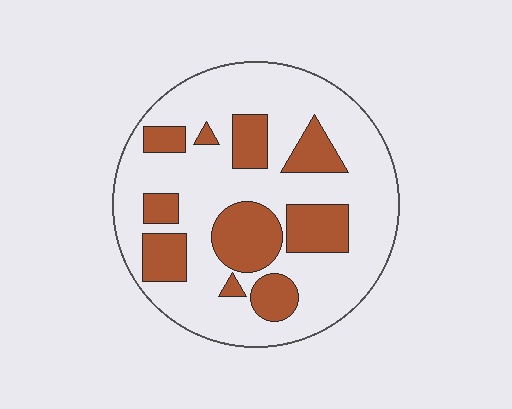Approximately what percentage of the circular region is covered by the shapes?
Approximately 30%.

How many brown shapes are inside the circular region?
10.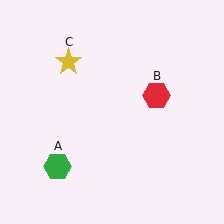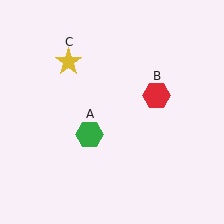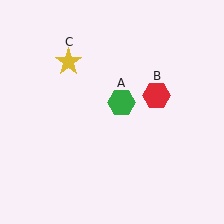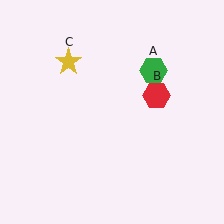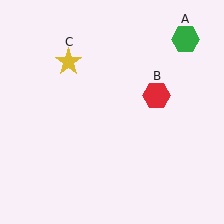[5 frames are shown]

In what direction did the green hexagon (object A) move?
The green hexagon (object A) moved up and to the right.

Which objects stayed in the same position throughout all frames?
Red hexagon (object B) and yellow star (object C) remained stationary.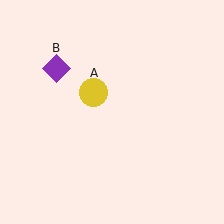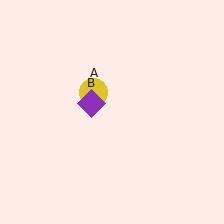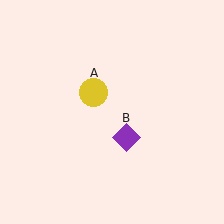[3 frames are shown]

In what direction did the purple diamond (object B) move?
The purple diamond (object B) moved down and to the right.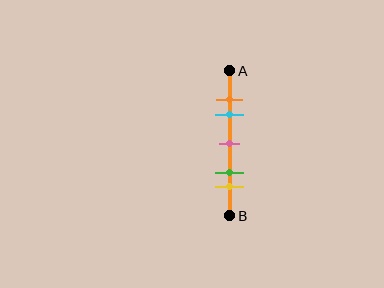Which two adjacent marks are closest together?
The orange and cyan marks are the closest adjacent pair.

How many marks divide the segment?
There are 5 marks dividing the segment.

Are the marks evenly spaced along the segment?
No, the marks are not evenly spaced.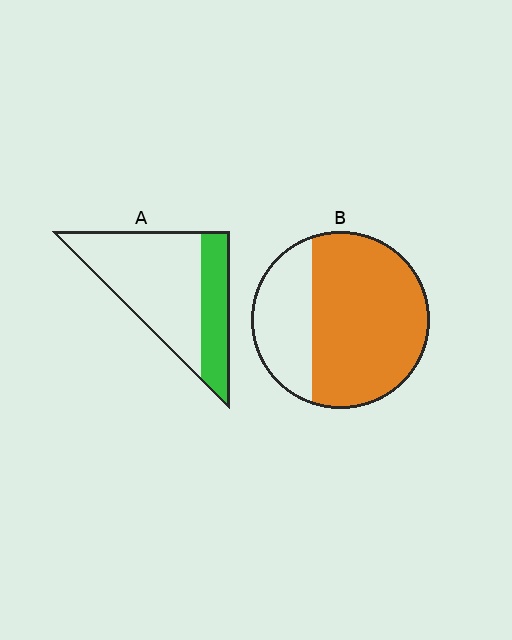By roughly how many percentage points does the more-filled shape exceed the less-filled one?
By roughly 40 percentage points (B over A).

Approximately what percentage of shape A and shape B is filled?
A is approximately 30% and B is approximately 70%.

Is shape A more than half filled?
No.